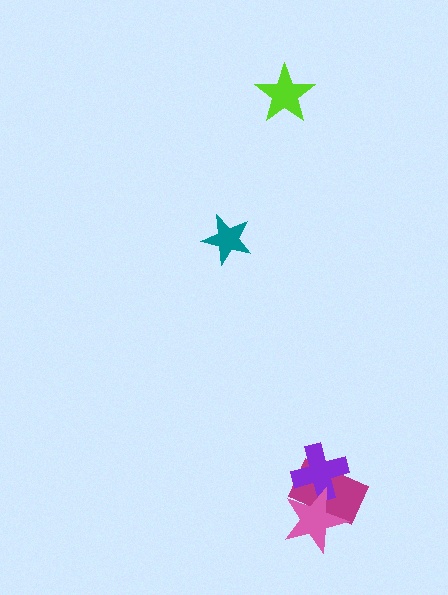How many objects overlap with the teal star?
0 objects overlap with the teal star.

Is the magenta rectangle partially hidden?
Yes, it is partially covered by another shape.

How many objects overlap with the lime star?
0 objects overlap with the lime star.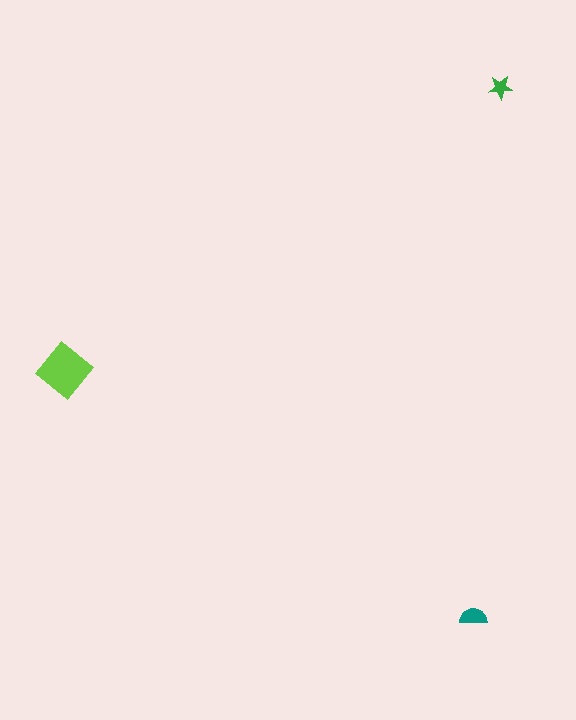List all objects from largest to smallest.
The lime diamond, the teal semicircle, the green star.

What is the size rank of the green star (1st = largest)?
3rd.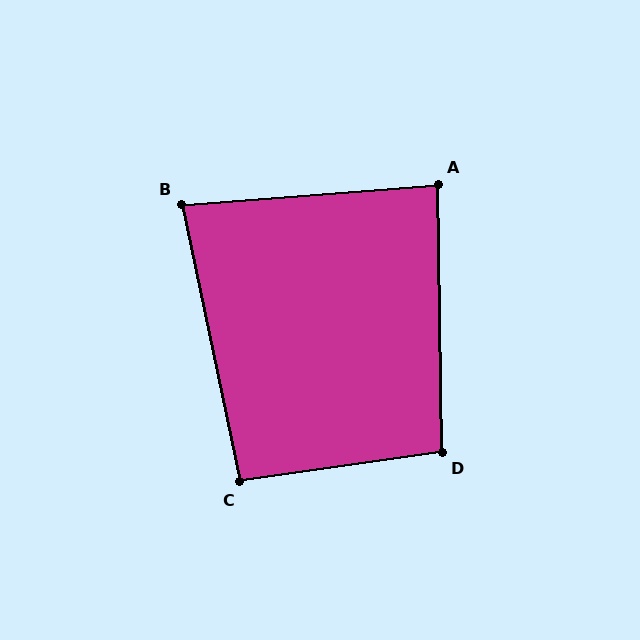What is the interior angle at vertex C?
Approximately 94 degrees (approximately right).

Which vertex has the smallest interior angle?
B, at approximately 83 degrees.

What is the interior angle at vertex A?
Approximately 86 degrees (approximately right).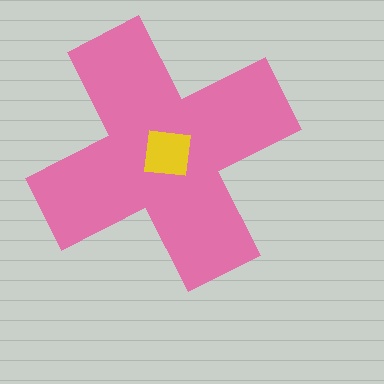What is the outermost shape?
The pink cross.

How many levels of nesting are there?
2.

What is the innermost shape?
The yellow square.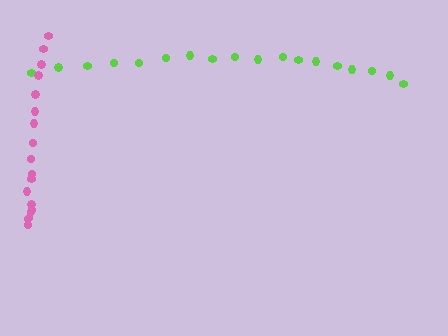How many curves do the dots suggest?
There are 2 distinct paths.